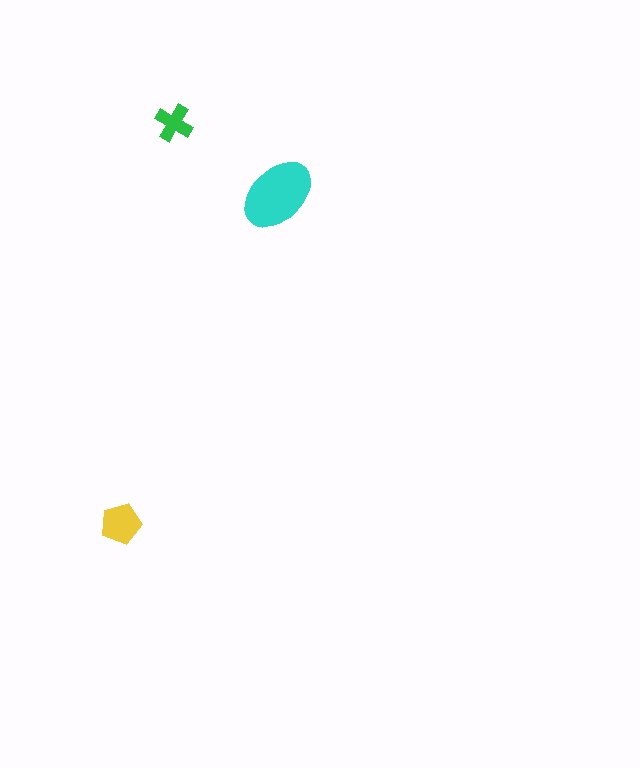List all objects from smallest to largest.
The green cross, the yellow pentagon, the cyan ellipse.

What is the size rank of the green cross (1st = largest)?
3rd.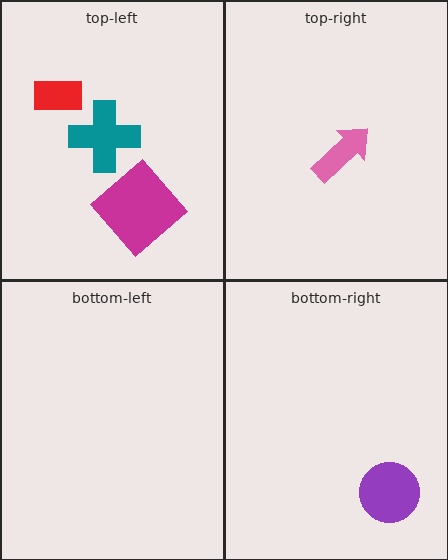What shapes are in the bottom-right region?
The purple circle.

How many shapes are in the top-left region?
3.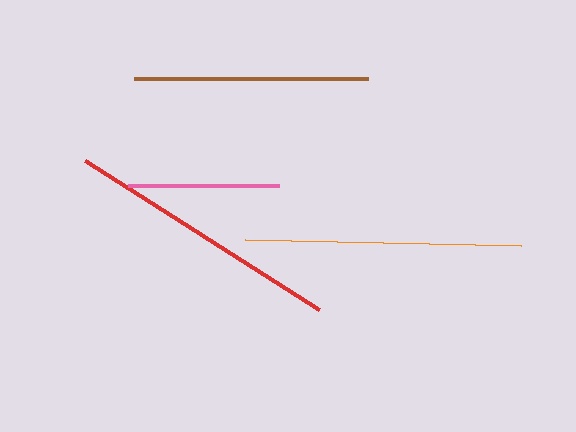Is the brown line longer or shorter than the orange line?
The orange line is longer than the brown line.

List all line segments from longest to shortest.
From longest to shortest: red, orange, brown, pink.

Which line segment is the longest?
The red line is the longest at approximately 278 pixels.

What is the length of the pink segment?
The pink segment is approximately 151 pixels long.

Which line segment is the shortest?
The pink line is the shortest at approximately 151 pixels.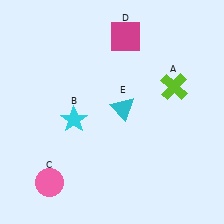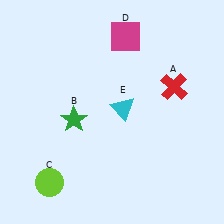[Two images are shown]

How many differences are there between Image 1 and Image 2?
There are 3 differences between the two images.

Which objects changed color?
A changed from lime to red. B changed from cyan to green. C changed from pink to lime.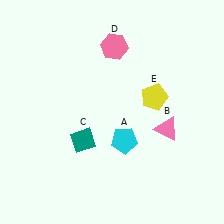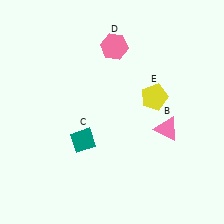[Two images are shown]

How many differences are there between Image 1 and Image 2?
There is 1 difference between the two images.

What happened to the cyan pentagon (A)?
The cyan pentagon (A) was removed in Image 2. It was in the bottom-right area of Image 1.